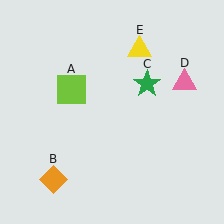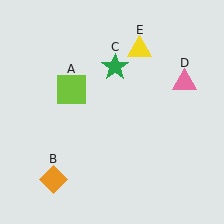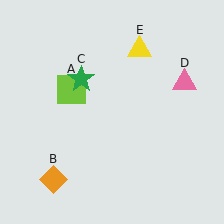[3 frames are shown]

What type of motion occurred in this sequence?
The green star (object C) rotated counterclockwise around the center of the scene.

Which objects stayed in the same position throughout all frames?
Lime square (object A) and orange diamond (object B) and pink triangle (object D) and yellow triangle (object E) remained stationary.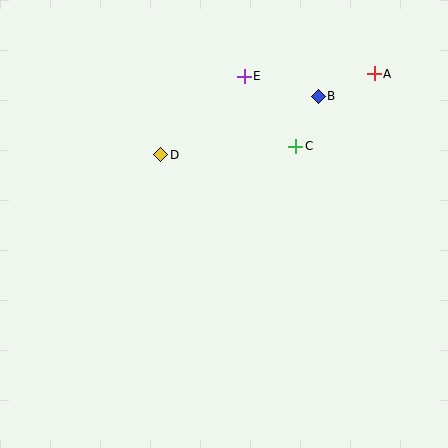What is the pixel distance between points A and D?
The distance between A and D is 228 pixels.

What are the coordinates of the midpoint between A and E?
The midpoint between A and E is at (309, 75).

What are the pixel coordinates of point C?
Point C is at (296, 146).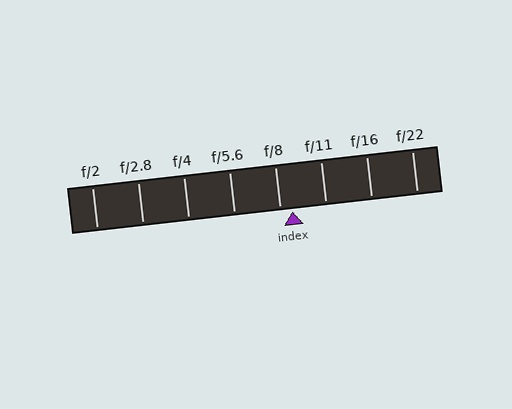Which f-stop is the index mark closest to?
The index mark is closest to f/8.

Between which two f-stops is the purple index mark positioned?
The index mark is between f/8 and f/11.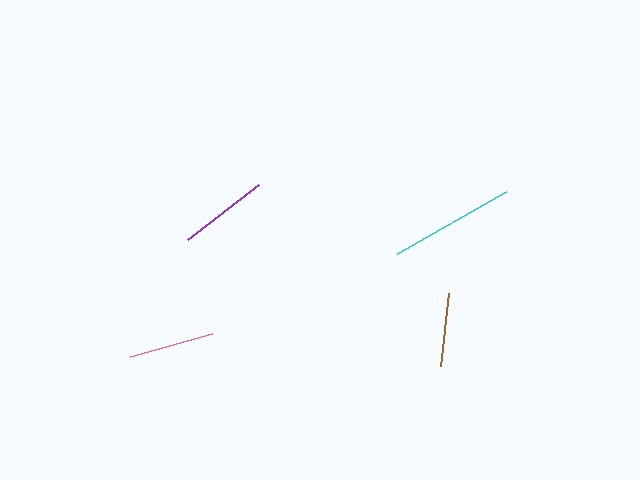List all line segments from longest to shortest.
From longest to shortest: cyan, purple, pink, brown.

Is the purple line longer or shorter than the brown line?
The purple line is longer than the brown line.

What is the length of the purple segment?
The purple segment is approximately 90 pixels long.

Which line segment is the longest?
The cyan line is the longest at approximately 125 pixels.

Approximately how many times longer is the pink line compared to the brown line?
The pink line is approximately 1.2 times the length of the brown line.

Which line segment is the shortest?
The brown line is the shortest at approximately 74 pixels.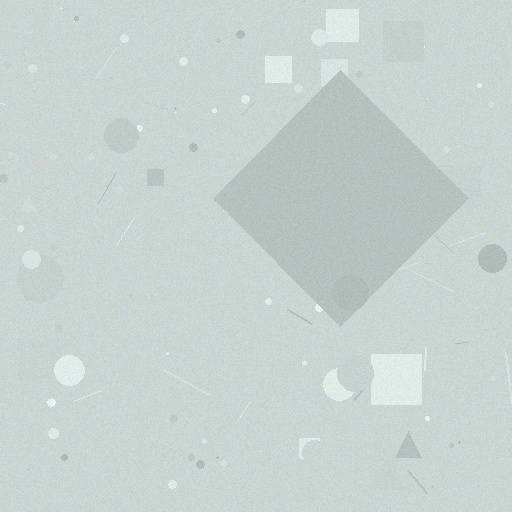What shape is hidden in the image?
A diamond is hidden in the image.